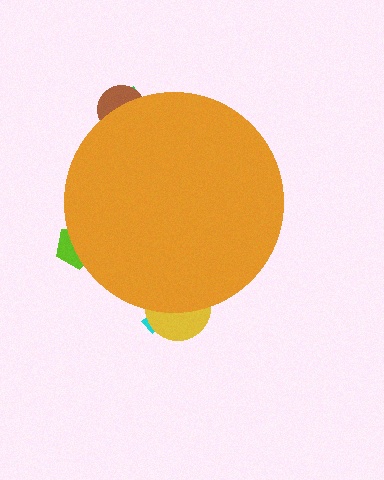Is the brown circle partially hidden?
Yes, the brown circle is partially hidden behind the orange circle.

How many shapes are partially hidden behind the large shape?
5 shapes are partially hidden.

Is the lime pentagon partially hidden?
Yes, the lime pentagon is partially hidden behind the orange circle.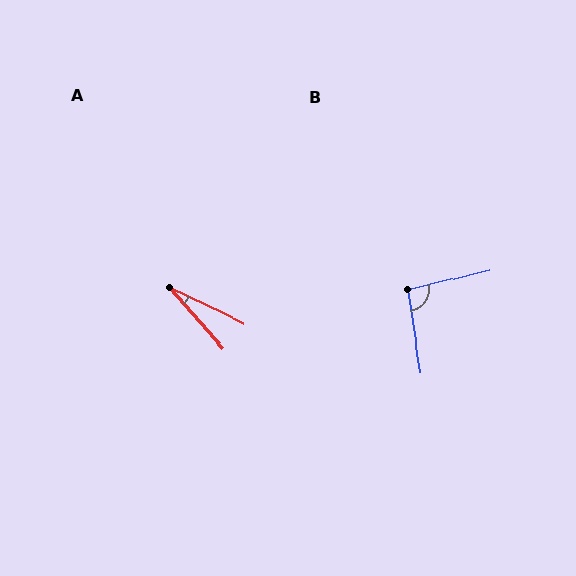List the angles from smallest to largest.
A (23°), B (95°).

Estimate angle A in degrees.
Approximately 23 degrees.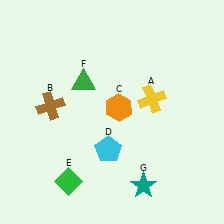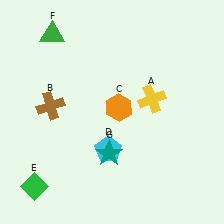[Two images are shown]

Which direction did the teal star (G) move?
The teal star (G) moved left.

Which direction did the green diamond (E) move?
The green diamond (E) moved left.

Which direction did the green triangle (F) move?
The green triangle (F) moved up.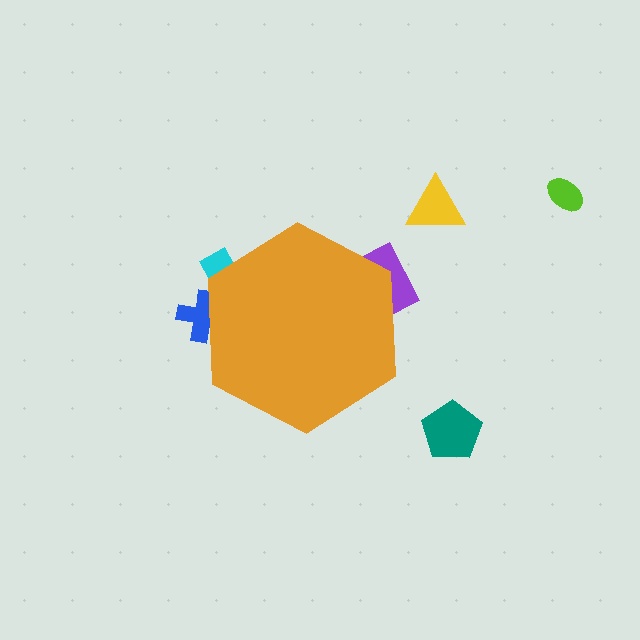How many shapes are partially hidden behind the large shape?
3 shapes are partially hidden.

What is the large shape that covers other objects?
An orange hexagon.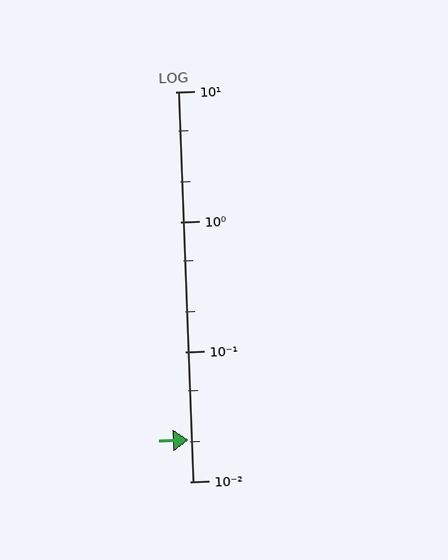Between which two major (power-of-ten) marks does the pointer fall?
The pointer is between 0.01 and 0.1.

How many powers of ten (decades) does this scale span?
The scale spans 3 decades, from 0.01 to 10.